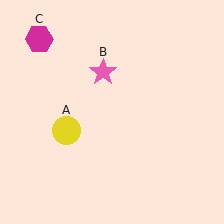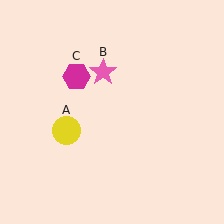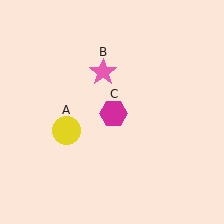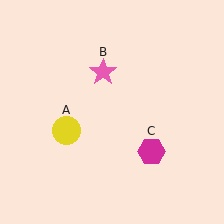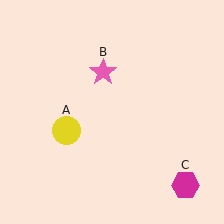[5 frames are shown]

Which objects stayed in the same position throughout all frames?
Yellow circle (object A) and pink star (object B) remained stationary.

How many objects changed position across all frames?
1 object changed position: magenta hexagon (object C).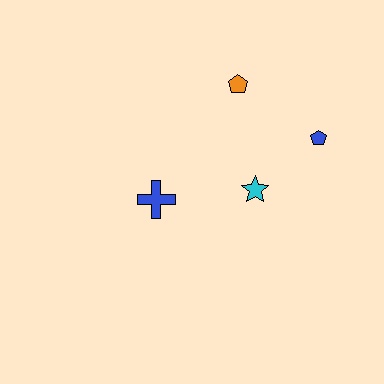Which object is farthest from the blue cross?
The blue pentagon is farthest from the blue cross.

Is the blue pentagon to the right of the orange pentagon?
Yes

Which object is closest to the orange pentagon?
The blue pentagon is closest to the orange pentagon.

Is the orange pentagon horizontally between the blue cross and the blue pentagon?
Yes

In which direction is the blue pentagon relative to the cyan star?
The blue pentagon is to the right of the cyan star.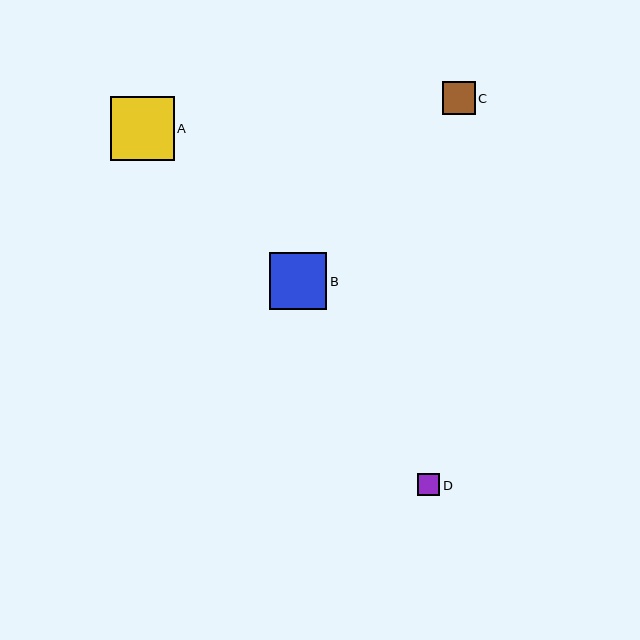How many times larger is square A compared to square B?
Square A is approximately 1.1 times the size of square B.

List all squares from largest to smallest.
From largest to smallest: A, B, C, D.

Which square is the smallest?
Square D is the smallest with a size of approximately 22 pixels.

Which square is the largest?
Square A is the largest with a size of approximately 64 pixels.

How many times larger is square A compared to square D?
Square A is approximately 2.9 times the size of square D.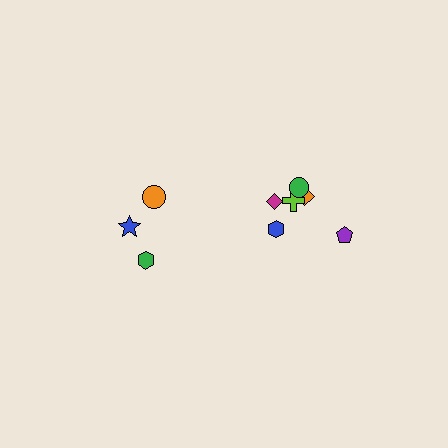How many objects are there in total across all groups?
There are 9 objects.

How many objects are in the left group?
There are 3 objects.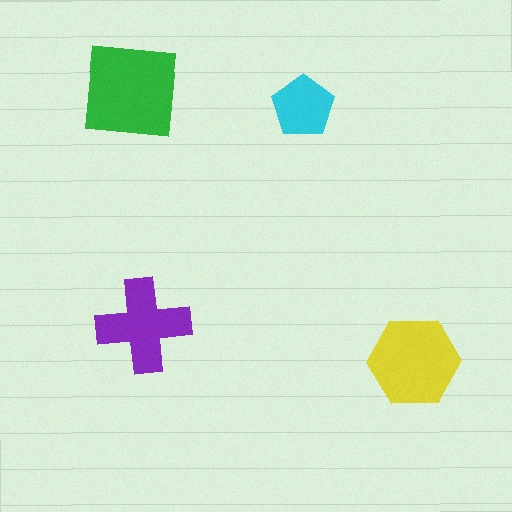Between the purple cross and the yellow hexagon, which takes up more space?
The yellow hexagon.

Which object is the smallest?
The cyan pentagon.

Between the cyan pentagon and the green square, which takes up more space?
The green square.